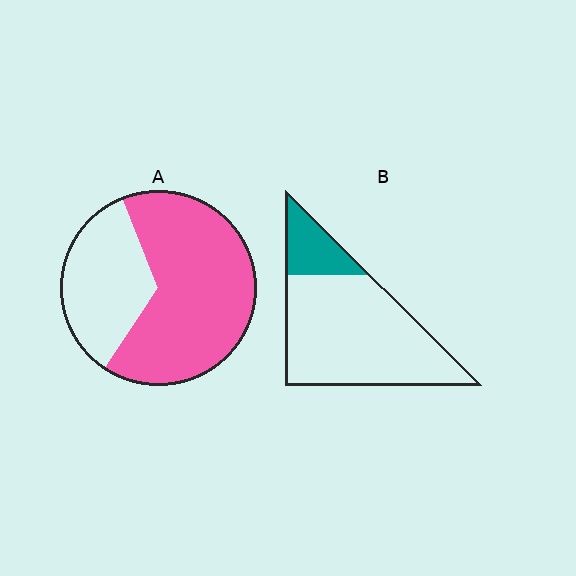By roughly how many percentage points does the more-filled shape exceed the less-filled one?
By roughly 45 percentage points (A over B).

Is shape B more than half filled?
No.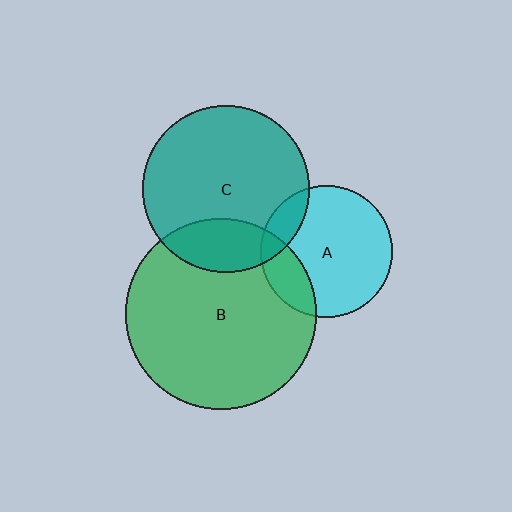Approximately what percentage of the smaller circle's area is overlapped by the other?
Approximately 15%.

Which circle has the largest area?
Circle B (green).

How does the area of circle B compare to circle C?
Approximately 1.3 times.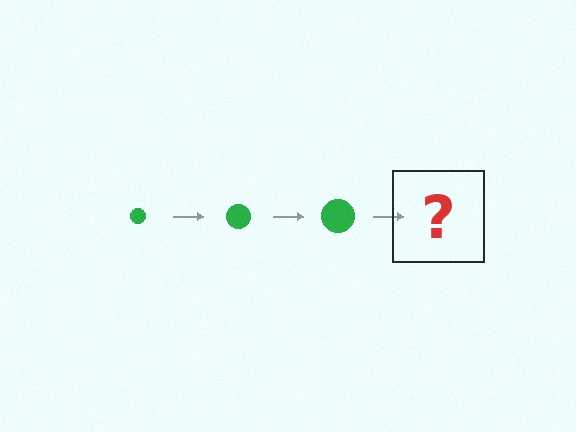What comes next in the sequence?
The next element should be a green circle, larger than the previous one.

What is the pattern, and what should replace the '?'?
The pattern is that the circle gets progressively larger each step. The '?' should be a green circle, larger than the previous one.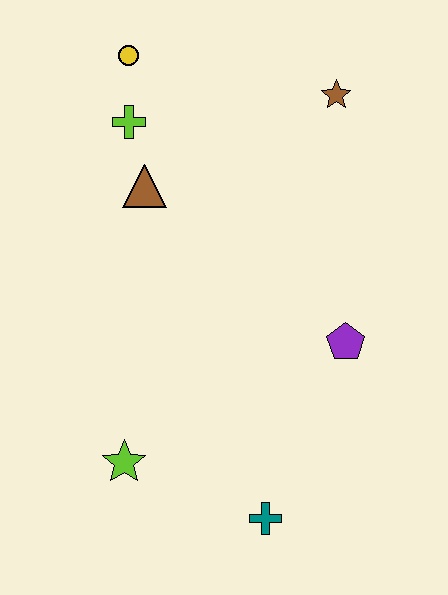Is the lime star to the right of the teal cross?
No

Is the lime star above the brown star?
No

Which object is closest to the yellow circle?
The lime cross is closest to the yellow circle.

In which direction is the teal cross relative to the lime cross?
The teal cross is below the lime cross.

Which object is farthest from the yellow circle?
The teal cross is farthest from the yellow circle.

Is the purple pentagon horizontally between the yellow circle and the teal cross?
No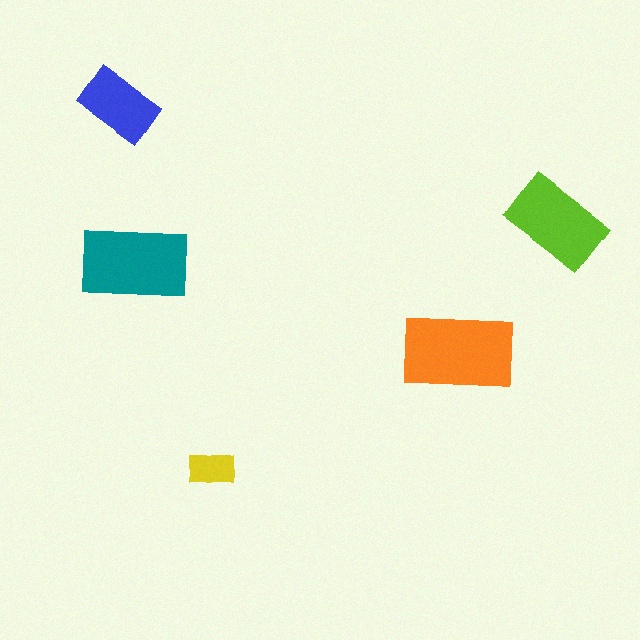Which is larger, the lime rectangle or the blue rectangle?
The lime one.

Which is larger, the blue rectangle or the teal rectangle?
The teal one.